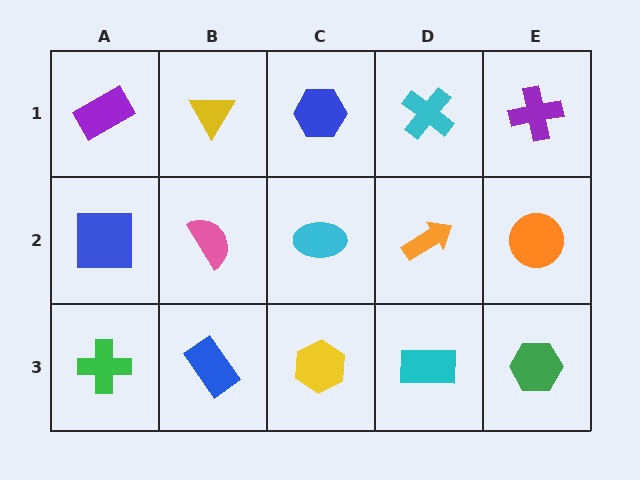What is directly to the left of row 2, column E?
An orange arrow.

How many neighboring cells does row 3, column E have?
2.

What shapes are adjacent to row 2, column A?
A purple rectangle (row 1, column A), a green cross (row 3, column A), a pink semicircle (row 2, column B).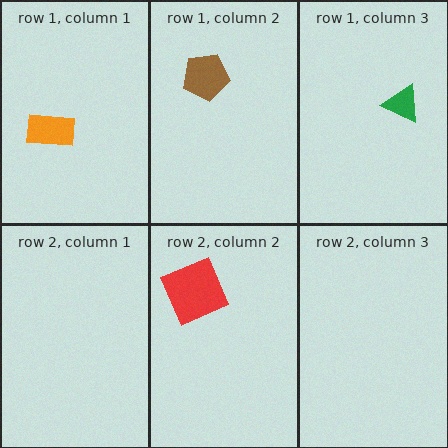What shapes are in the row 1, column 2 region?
The brown pentagon.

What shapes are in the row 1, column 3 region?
The green triangle.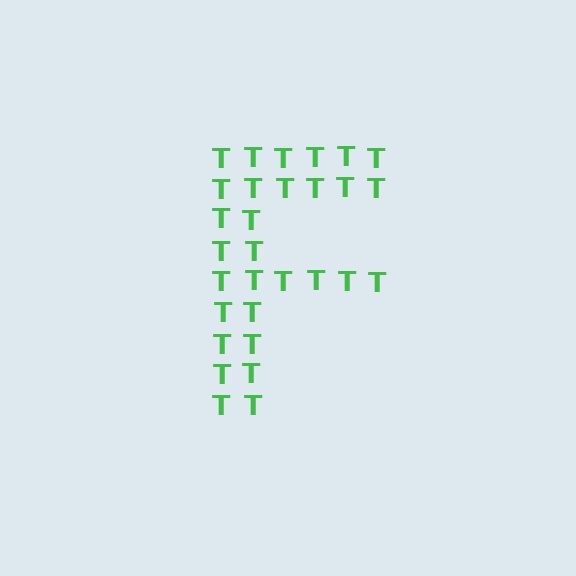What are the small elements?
The small elements are letter T's.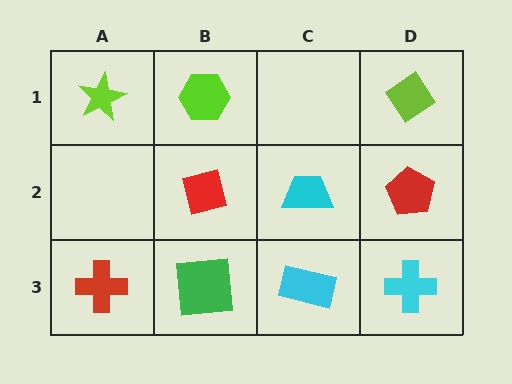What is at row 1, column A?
A lime star.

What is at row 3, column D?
A cyan cross.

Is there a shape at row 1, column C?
No, that cell is empty.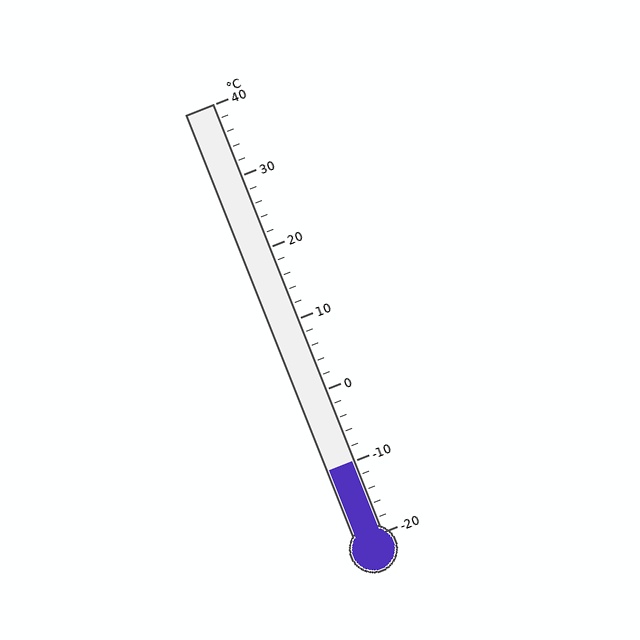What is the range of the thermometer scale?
The thermometer scale ranges from -20°C to 40°C.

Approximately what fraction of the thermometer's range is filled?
The thermometer is filled to approximately 15% of its range.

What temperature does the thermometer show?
The thermometer shows approximately -10°C.